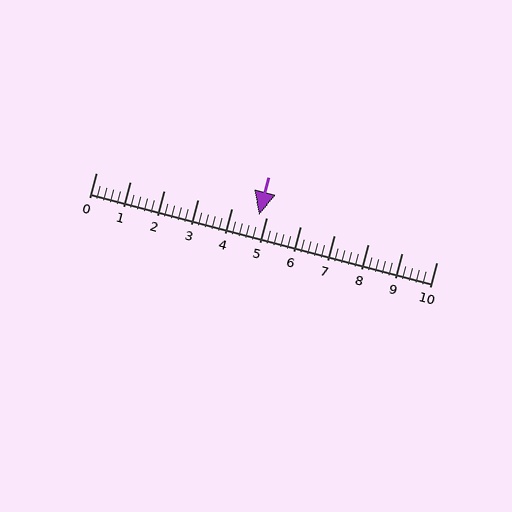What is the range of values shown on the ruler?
The ruler shows values from 0 to 10.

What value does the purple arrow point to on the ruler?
The purple arrow points to approximately 4.8.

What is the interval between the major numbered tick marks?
The major tick marks are spaced 1 units apart.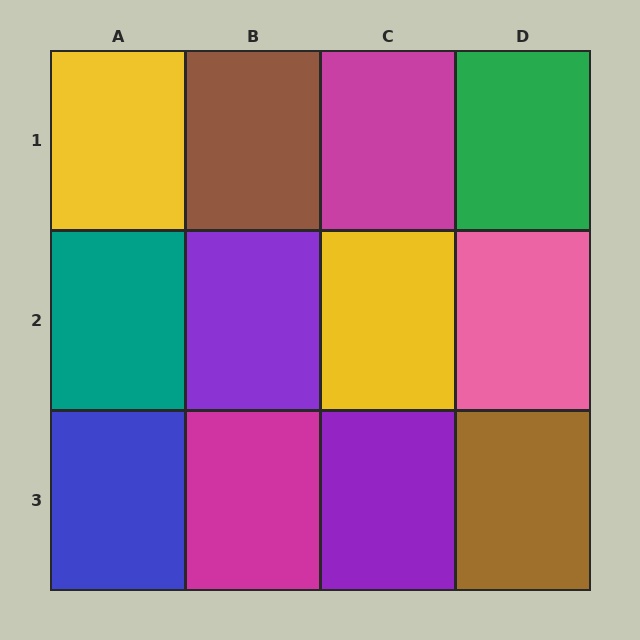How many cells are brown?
2 cells are brown.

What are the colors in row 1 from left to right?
Yellow, brown, magenta, green.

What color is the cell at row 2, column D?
Pink.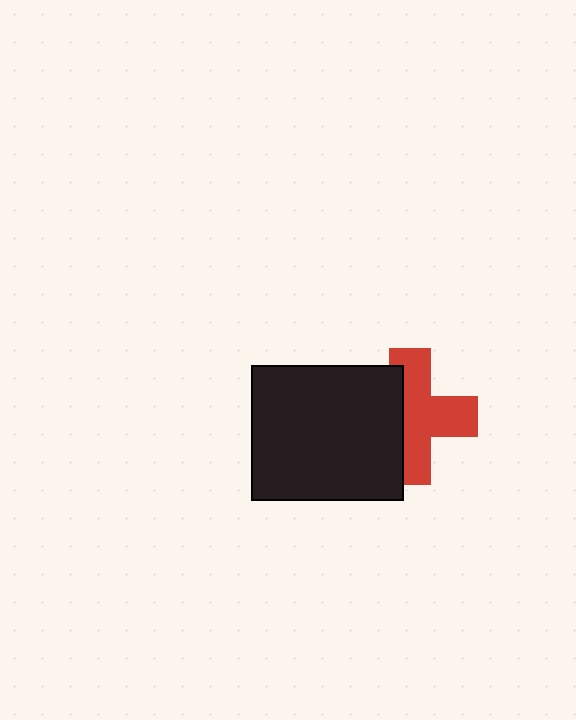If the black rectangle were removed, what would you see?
You would see the complete red cross.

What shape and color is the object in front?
The object in front is a black rectangle.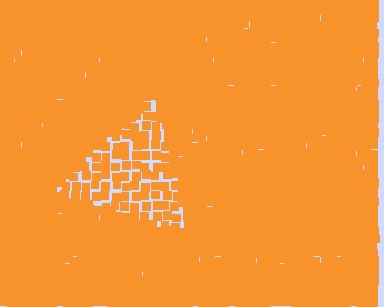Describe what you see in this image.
The image contains small orange elements arranged at two different densities. A triangle-shaped region is visible where the elements are less densely packed than the surrounding area.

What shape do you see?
I see a triangle.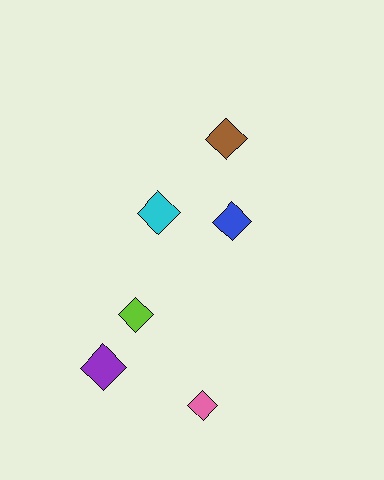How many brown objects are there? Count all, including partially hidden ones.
There is 1 brown object.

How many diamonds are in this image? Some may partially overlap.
There are 6 diamonds.